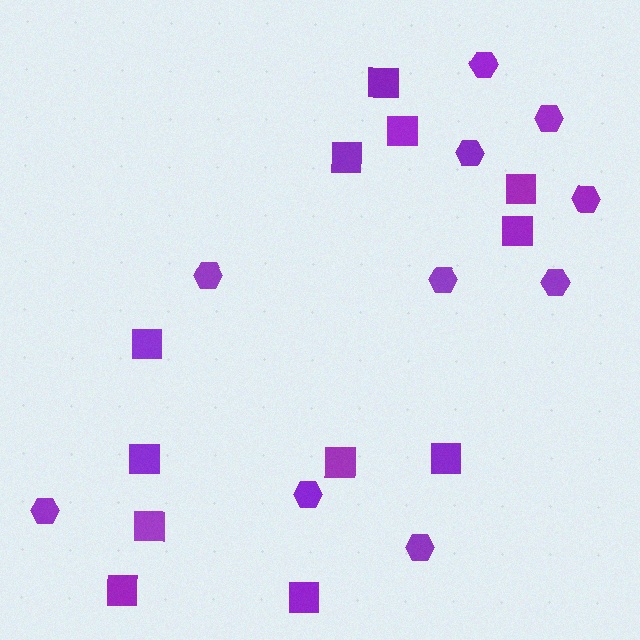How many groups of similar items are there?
There are 2 groups: one group of hexagons (10) and one group of squares (12).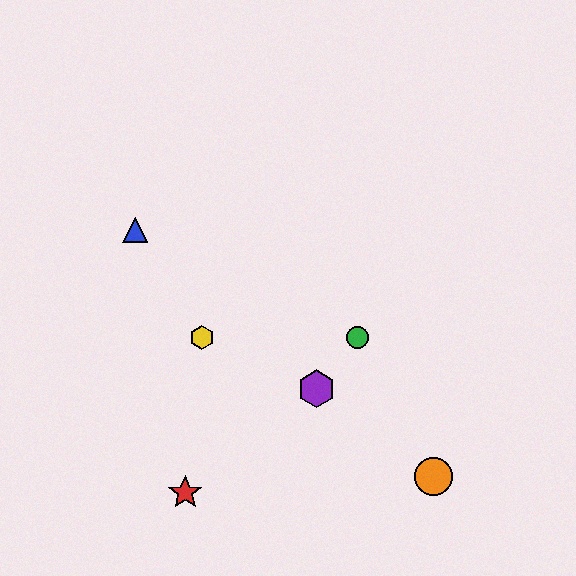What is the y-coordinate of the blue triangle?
The blue triangle is at y≈230.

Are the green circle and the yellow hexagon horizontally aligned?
Yes, both are at y≈338.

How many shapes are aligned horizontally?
2 shapes (the green circle, the yellow hexagon) are aligned horizontally.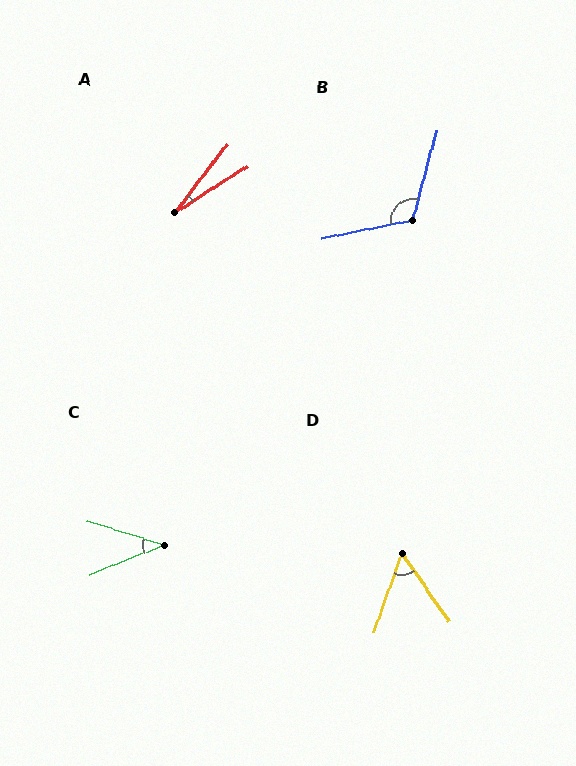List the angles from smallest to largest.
A (20°), C (39°), D (54°), B (116°).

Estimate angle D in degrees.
Approximately 54 degrees.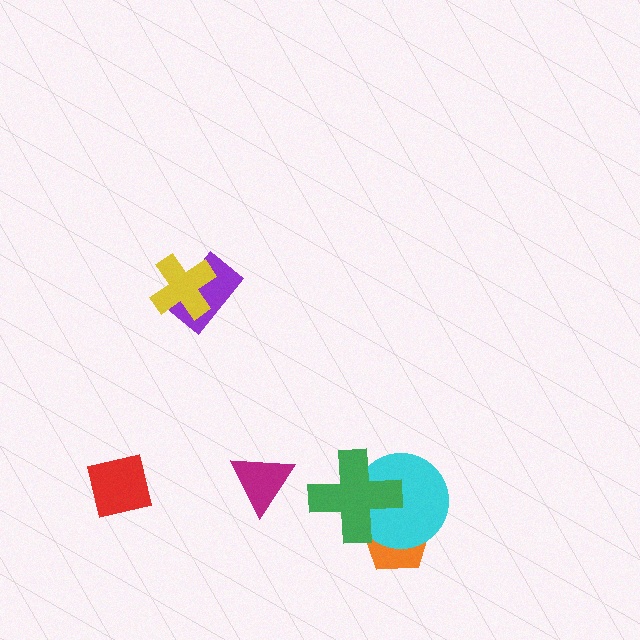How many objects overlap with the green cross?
2 objects overlap with the green cross.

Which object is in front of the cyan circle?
The green cross is in front of the cyan circle.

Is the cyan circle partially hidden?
Yes, it is partially covered by another shape.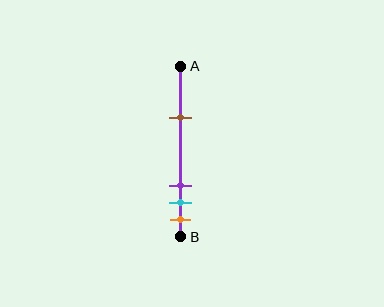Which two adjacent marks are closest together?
The cyan and orange marks are the closest adjacent pair.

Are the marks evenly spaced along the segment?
No, the marks are not evenly spaced.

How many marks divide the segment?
There are 4 marks dividing the segment.